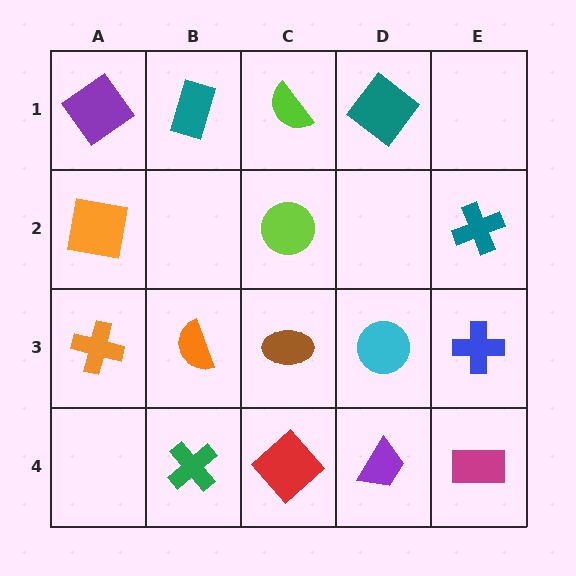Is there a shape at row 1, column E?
No, that cell is empty.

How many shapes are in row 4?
4 shapes.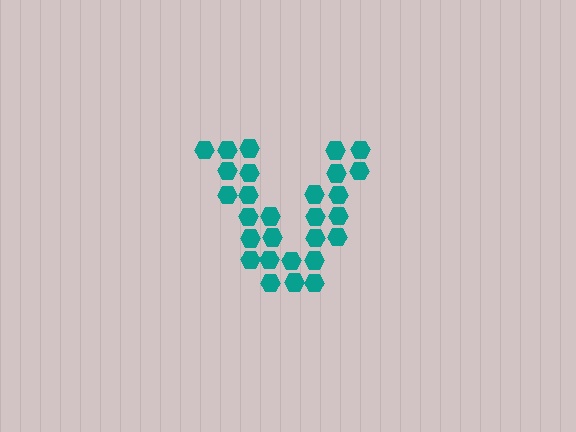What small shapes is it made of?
It is made of small hexagons.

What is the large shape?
The large shape is the letter V.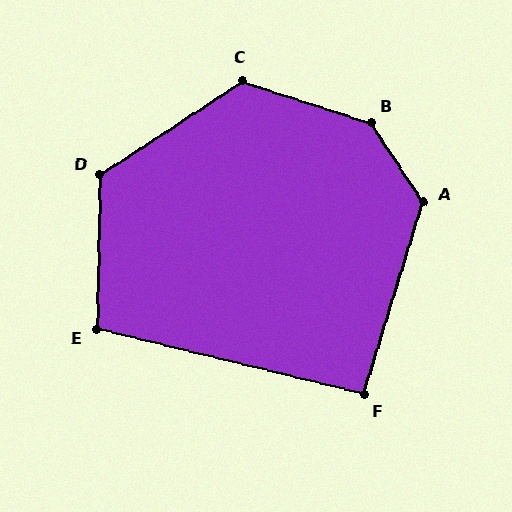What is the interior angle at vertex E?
Approximately 102 degrees (obtuse).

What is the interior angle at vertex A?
Approximately 130 degrees (obtuse).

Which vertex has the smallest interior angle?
F, at approximately 93 degrees.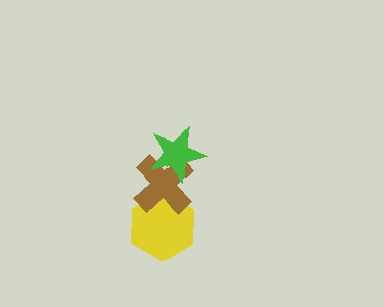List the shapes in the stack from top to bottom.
From top to bottom: the green star, the brown cross, the yellow hexagon.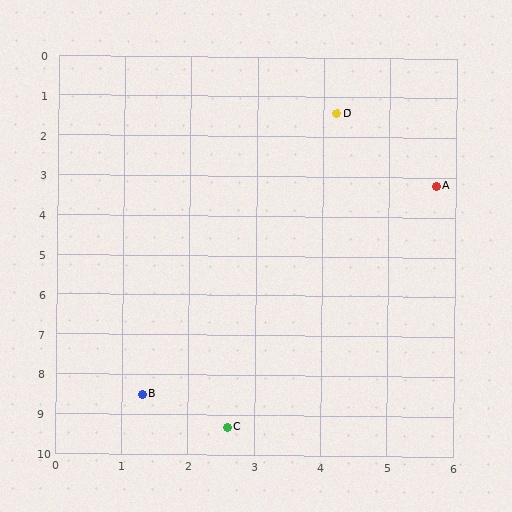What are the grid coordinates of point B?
Point B is at approximately (1.3, 8.5).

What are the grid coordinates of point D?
Point D is at approximately (4.2, 1.4).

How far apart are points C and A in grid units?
Points C and A are about 6.8 grid units apart.